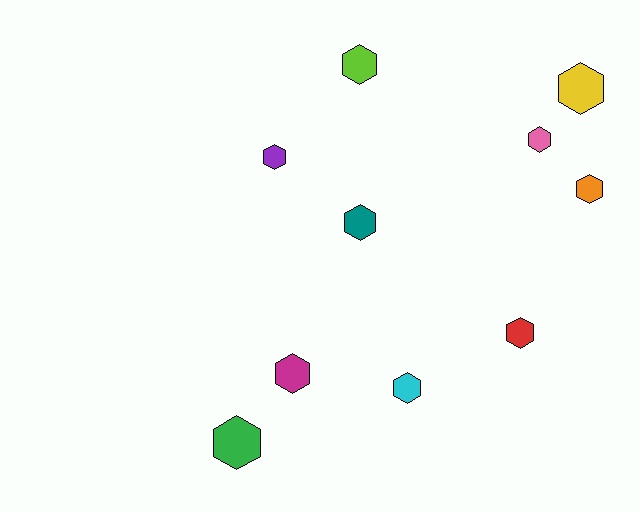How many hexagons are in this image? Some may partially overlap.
There are 10 hexagons.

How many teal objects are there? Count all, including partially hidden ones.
There is 1 teal object.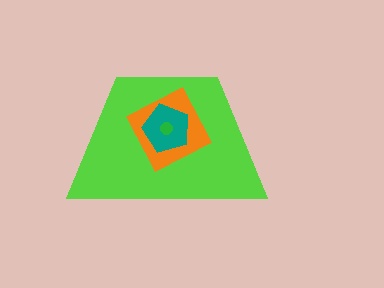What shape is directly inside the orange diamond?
The teal pentagon.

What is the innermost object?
The green circle.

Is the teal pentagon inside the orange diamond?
Yes.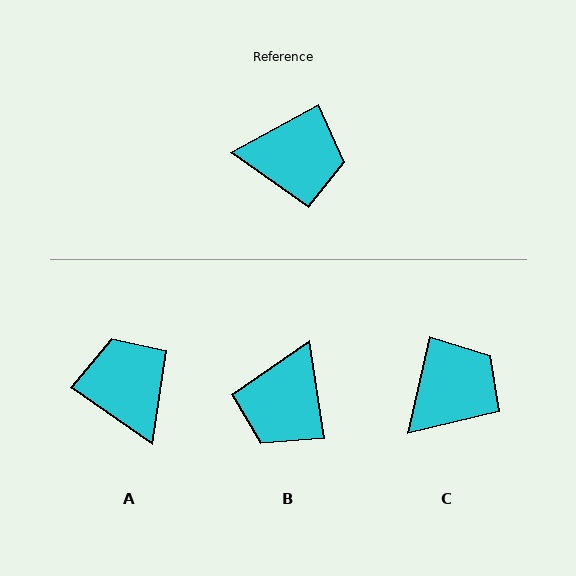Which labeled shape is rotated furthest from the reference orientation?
A, about 117 degrees away.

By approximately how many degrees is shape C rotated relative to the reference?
Approximately 49 degrees counter-clockwise.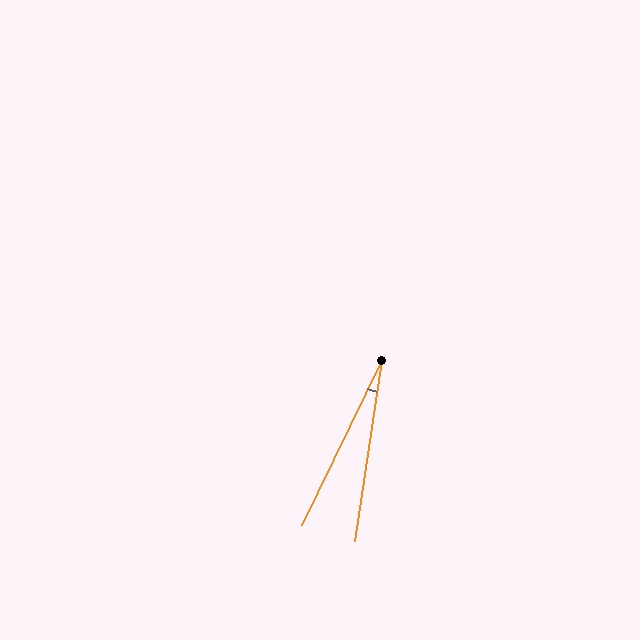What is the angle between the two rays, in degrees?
Approximately 17 degrees.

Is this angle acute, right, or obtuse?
It is acute.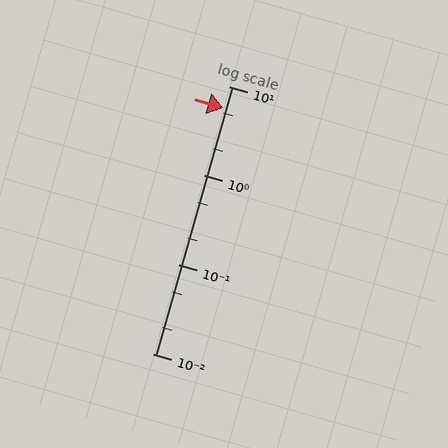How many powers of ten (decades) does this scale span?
The scale spans 3 decades, from 0.01 to 10.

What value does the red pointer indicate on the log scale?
The pointer indicates approximately 5.7.